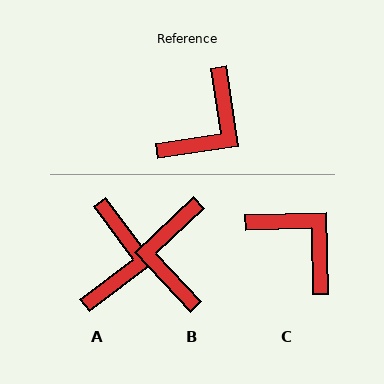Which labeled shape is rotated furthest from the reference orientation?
B, about 146 degrees away.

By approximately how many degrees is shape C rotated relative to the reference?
Approximately 83 degrees counter-clockwise.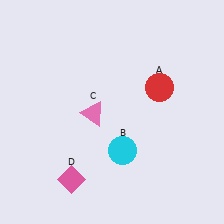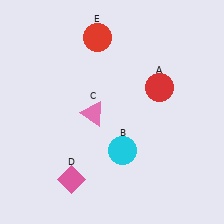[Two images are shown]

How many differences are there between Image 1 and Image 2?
There is 1 difference between the two images.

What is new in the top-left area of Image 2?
A red circle (E) was added in the top-left area of Image 2.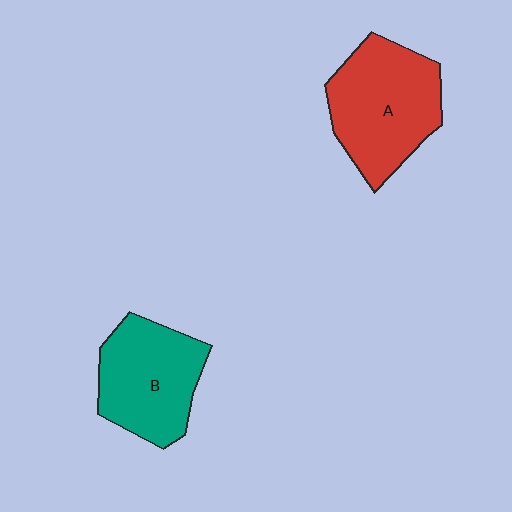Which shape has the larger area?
Shape A (red).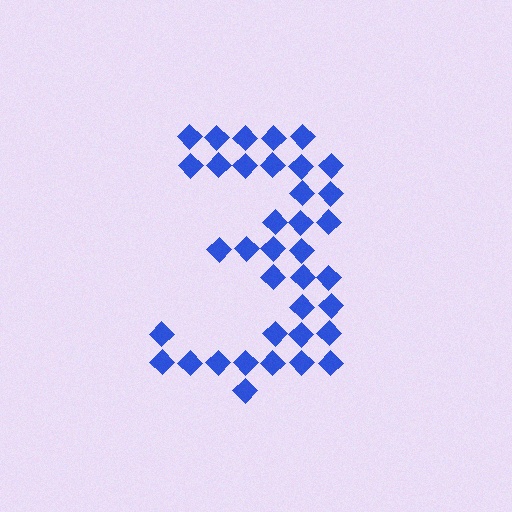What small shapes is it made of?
It is made of small diamonds.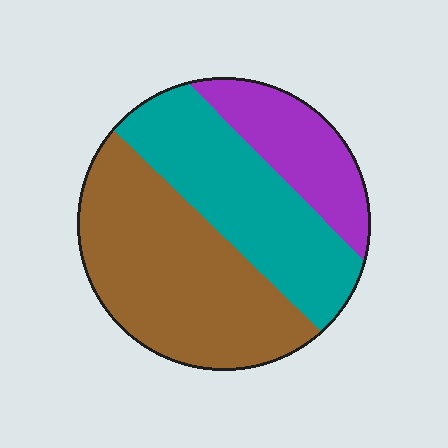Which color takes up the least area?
Purple, at roughly 20%.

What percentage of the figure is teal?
Teal takes up about one third (1/3) of the figure.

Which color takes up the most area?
Brown, at roughly 45%.